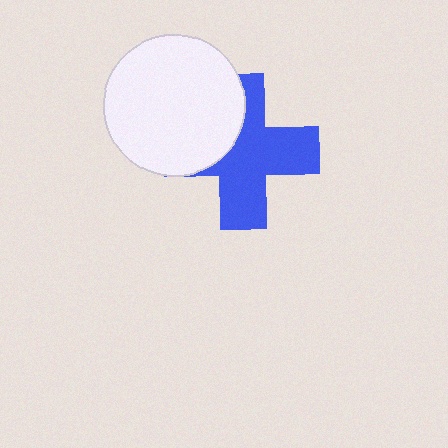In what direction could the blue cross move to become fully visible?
The blue cross could move right. That would shift it out from behind the white circle entirely.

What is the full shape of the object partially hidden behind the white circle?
The partially hidden object is a blue cross.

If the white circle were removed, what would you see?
You would see the complete blue cross.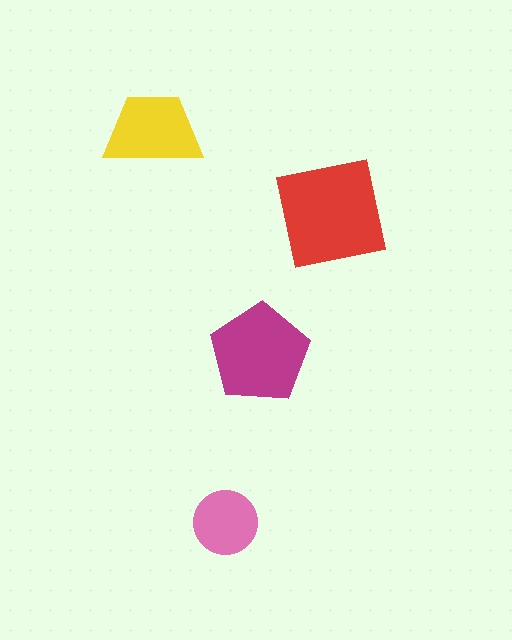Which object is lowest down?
The pink circle is bottommost.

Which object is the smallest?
The pink circle.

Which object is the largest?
The red square.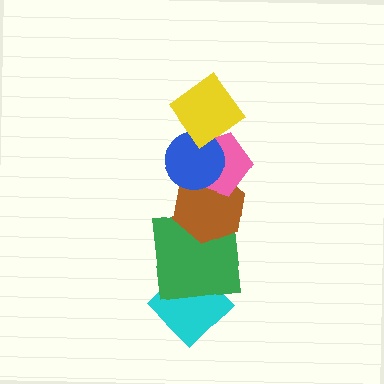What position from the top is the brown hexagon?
The brown hexagon is 4th from the top.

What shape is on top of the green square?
The brown hexagon is on top of the green square.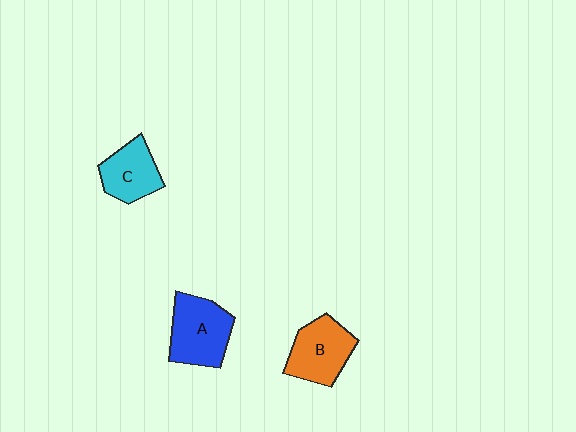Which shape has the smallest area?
Shape C (cyan).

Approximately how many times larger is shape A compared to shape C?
Approximately 1.3 times.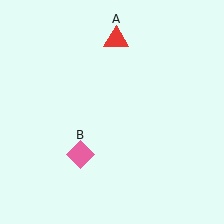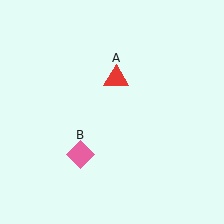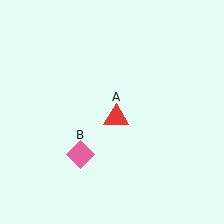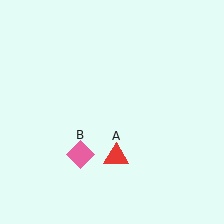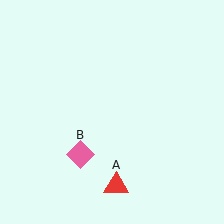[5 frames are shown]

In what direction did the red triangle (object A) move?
The red triangle (object A) moved down.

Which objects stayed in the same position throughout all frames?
Pink diamond (object B) remained stationary.